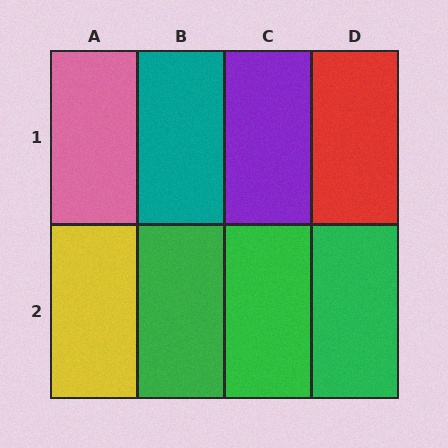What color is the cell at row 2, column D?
Green.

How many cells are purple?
1 cell is purple.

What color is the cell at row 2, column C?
Green.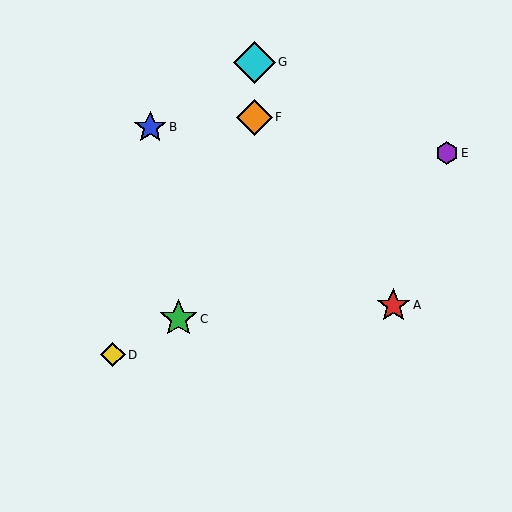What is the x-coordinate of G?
Object G is at x≈254.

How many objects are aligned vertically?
2 objects (F, G) are aligned vertically.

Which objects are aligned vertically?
Objects F, G are aligned vertically.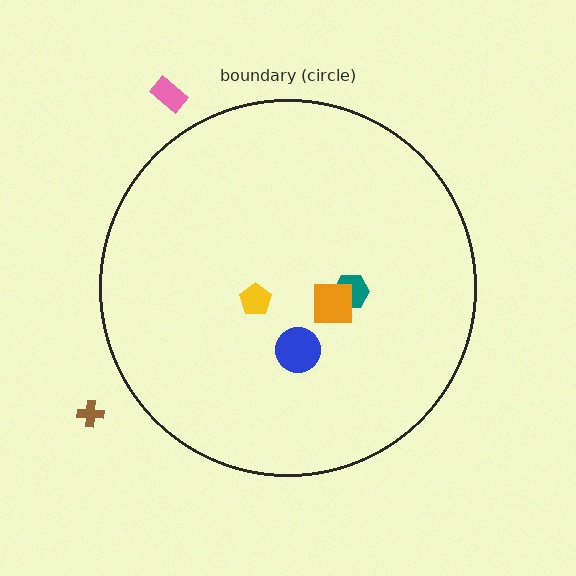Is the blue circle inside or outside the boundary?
Inside.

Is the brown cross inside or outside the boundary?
Outside.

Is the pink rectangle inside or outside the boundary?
Outside.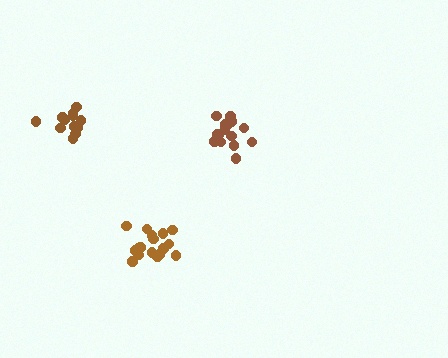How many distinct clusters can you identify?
There are 3 distinct clusters.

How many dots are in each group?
Group 1: 12 dots, Group 2: 15 dots, Group 3: 17 dots (44 total).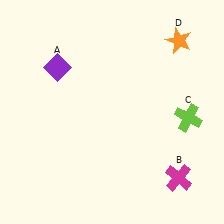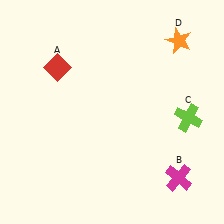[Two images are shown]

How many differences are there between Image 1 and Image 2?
There is 1 difference between the two images.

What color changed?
The diamond (A) changed from purple in Image 1 to red in Image 2.